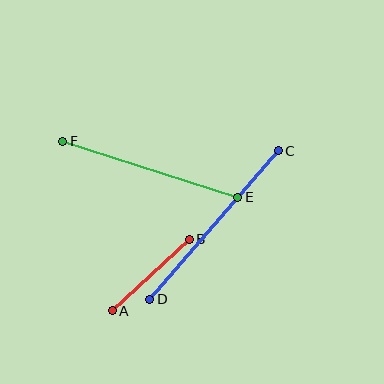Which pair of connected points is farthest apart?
Points C and D are farthest apart.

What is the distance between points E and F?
The distance is approximately 184 pixels.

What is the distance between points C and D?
The distance is approximately 196 pixels.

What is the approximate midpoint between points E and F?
The midpoint is at approximately (150, 169) pixels.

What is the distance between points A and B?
The distance is approximately 105 pixels.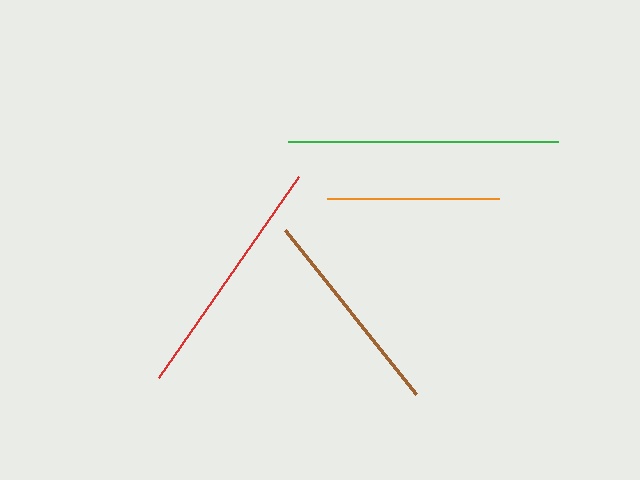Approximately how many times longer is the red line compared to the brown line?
The red line is approximately 1.2 times the length of the brown line.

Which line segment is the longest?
The green line is the longest at approximately 270 pixels.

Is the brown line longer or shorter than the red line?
The red line is longer than the brown line.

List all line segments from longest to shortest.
From longest to shortest: green, red, brown, orange.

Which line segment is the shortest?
The orange line is the shortest at approximately 172 pixels.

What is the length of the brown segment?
The brown segment is approximately 210 pixels long.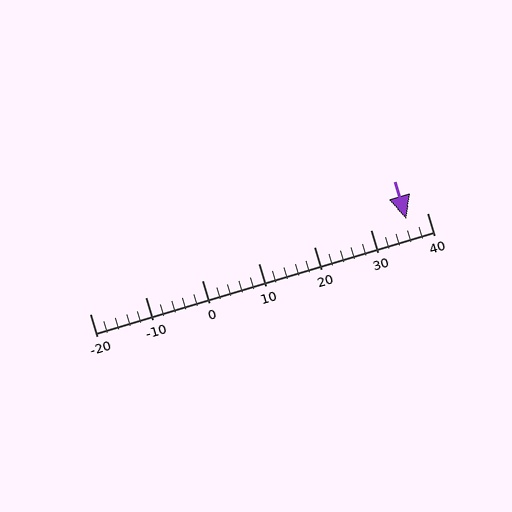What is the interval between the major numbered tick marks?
The major tick marks are spaced 10 units apart.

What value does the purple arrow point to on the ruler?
The purple arrow points to approximately 36.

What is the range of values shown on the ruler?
The ruler shows values from -20 to 40.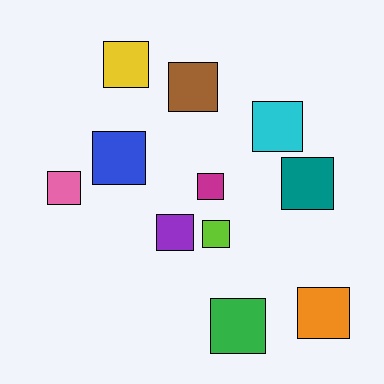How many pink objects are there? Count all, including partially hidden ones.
There is 1 pink object.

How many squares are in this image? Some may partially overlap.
There are 11 squares.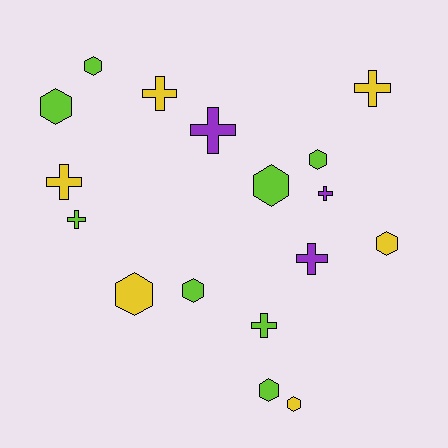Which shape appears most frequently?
Hexagon, with 9 objects.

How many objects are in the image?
There are 17 objects.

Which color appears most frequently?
Lime, with 8 objects.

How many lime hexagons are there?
There are 6 lime hexagons.